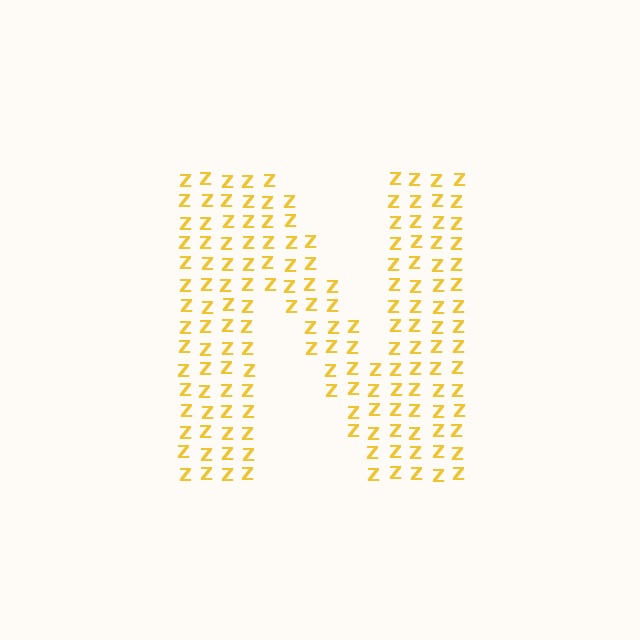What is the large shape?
The large shape is the letter N.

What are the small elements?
The small elements are letter Z's.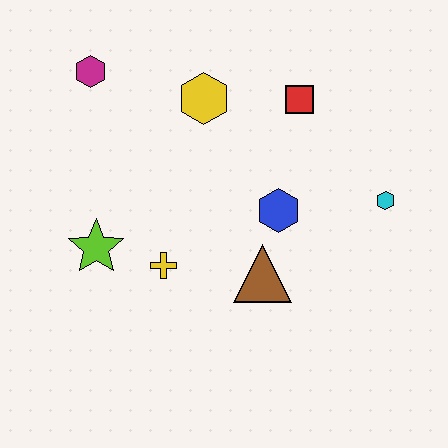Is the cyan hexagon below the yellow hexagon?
Yes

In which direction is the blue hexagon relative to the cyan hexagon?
The blue hexagon is to the left of the cyan hexagon.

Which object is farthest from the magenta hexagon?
The cyan hexagon is farthest from the magenta hexagon.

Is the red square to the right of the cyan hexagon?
No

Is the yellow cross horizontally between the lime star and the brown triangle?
Yes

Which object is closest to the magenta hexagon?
The yellow hexagon is closest to the magenta hexagon.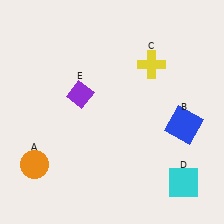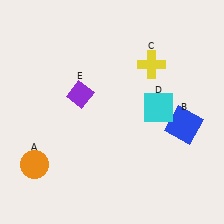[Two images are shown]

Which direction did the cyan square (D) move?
The cyan square (D) moved up.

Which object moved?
The cyan square (D) moved up.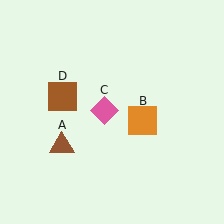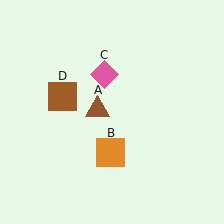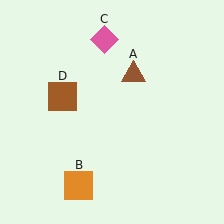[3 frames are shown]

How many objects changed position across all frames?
3 objects changed position: brown triangle (object A), orange square (object B), pink diamond (object C).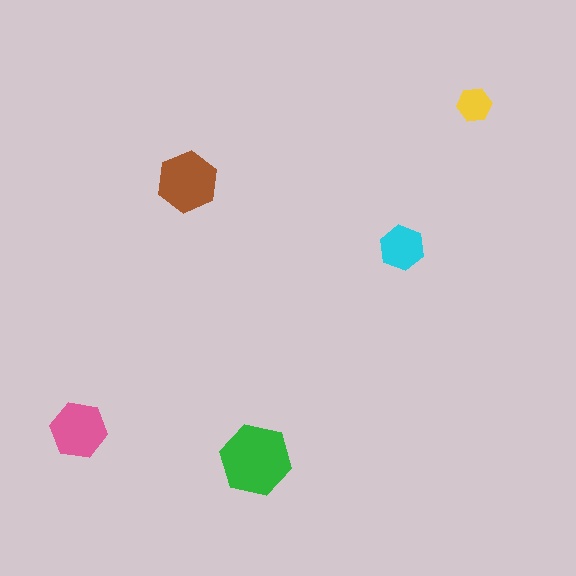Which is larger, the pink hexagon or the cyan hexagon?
The pink one.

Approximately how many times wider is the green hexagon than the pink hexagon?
About 1.5 times wider.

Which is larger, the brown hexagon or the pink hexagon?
The brown one.